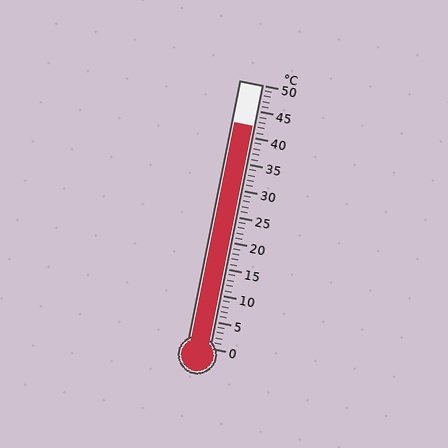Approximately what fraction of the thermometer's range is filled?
The thermometer is filled to approximately 85% of its range.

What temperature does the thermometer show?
The thermometer shows approximately 42°C.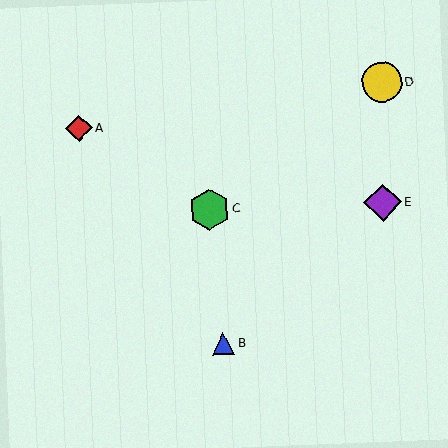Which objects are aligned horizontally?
Objects C, E are aligned horizontally.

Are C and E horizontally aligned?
Yes, both are at y≈210.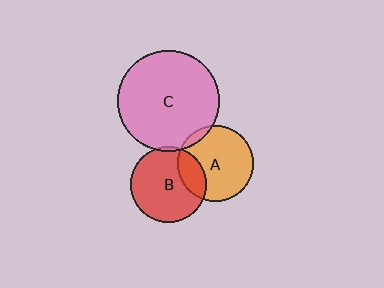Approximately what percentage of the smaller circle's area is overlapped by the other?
Approximately 5%.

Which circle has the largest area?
Circle C (pink).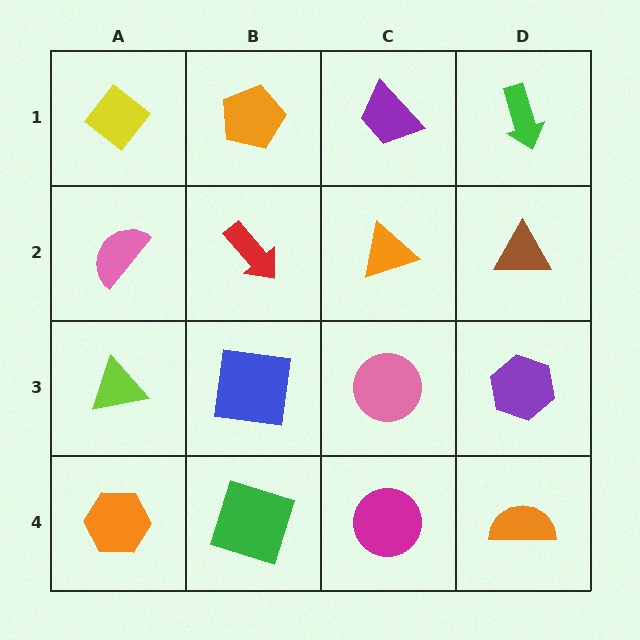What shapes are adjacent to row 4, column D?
A purple hexagon (row 3, column D), a magenta circle (row 4, column C).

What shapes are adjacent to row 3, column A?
A pink semicircle (row 2, column A), an orange hexagon (row 4, column A), a blue square (row 3, column B).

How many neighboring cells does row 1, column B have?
3.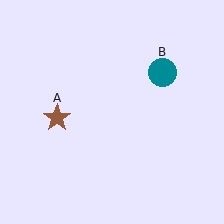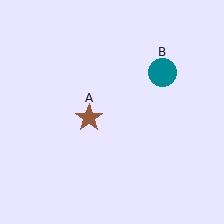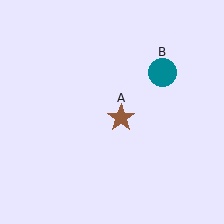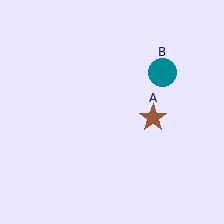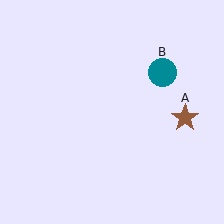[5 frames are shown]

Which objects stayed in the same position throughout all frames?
Teal circle (object B) remained stationary.